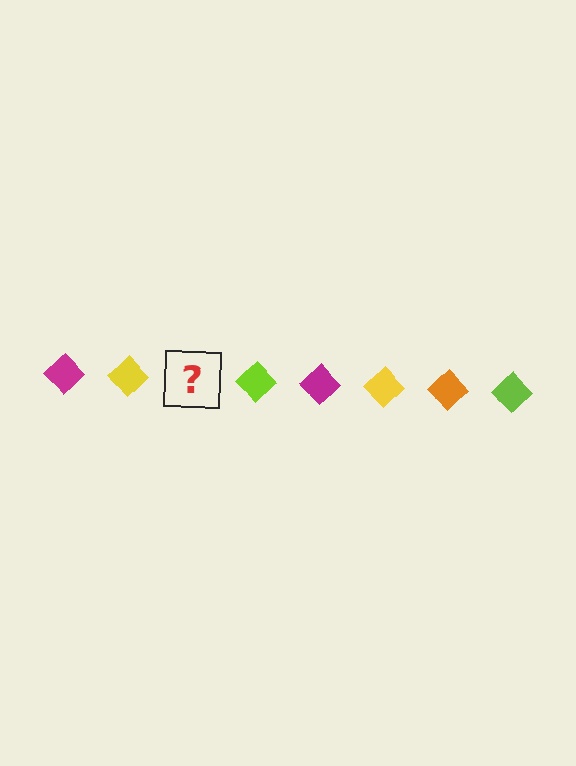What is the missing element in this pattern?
The missing element is an orange diamond.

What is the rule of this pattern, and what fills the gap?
The rule is that the pattern cycles through magenta, yellow, orange, lime diamonds. The gap should be filled with an orange diamond.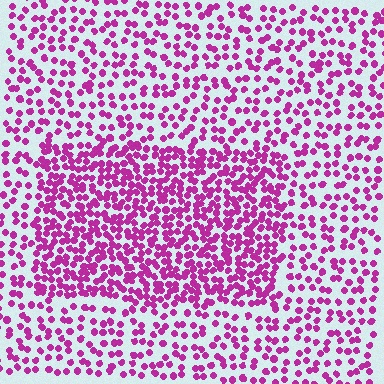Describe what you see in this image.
The image contains small magenta elements arranged at two different densities. A rectangle-shaped region is visible where the elements are more densely packed than the surrounding area.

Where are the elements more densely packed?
The elements are more densely packed inside the rectangle boundary.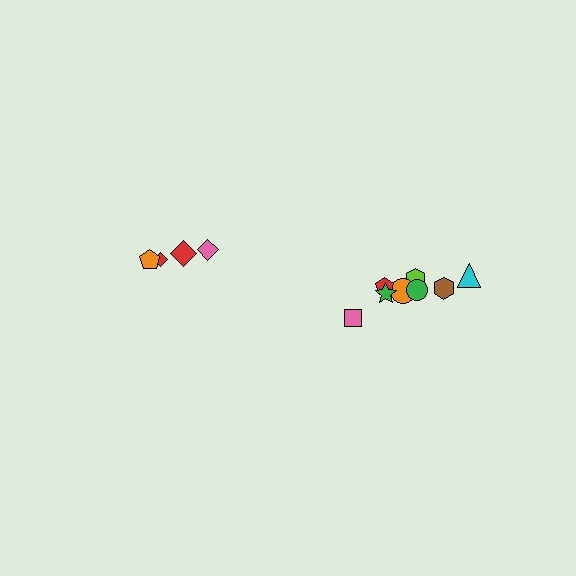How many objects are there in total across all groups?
There are 12 objects.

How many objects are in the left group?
There are 4 objects.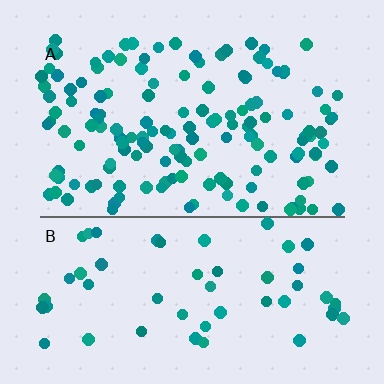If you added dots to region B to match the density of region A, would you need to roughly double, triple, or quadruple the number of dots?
Approximately triple.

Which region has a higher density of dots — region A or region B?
A (the top).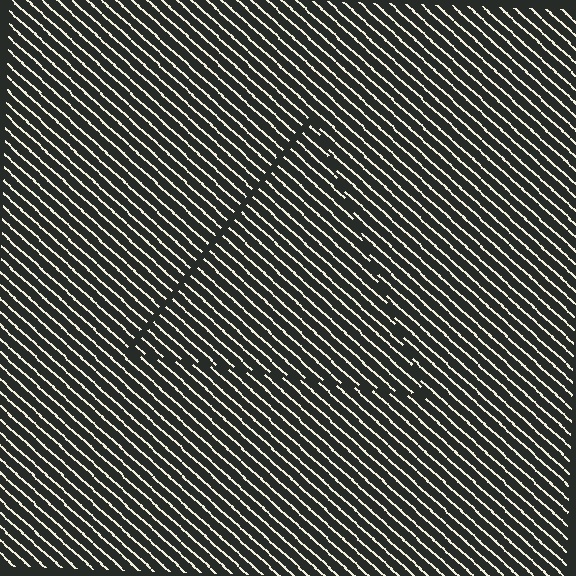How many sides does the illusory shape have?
3 sides — the line-ends trace a triangle.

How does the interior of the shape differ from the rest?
The interior of the shape contains the same grating, shifted by half a period — the contour is defined by the phase discontinuity where line-ends from the inner and outer gratings abut.